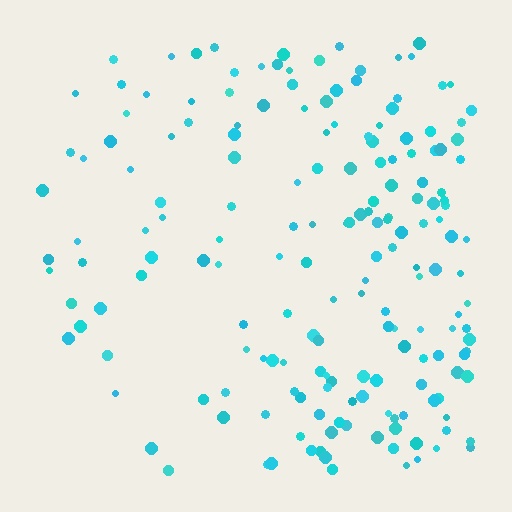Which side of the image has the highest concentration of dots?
The right.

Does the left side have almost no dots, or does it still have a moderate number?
Still a moderate number, just noticeably fewer than the right.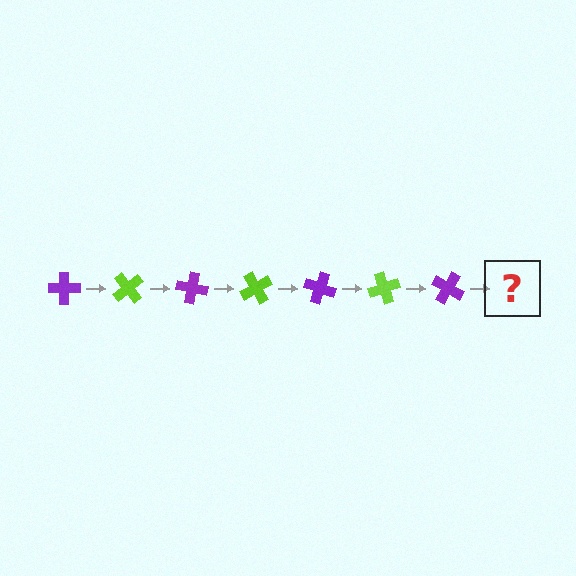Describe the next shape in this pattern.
It should be a lime cross, rotated 350 degrees from the start.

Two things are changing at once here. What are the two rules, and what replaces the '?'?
The two rules are that it rotates 50 degrees each step and the color cycles through purple and lime. The '?' should be a lime cross, rotated 350 degrees from the start.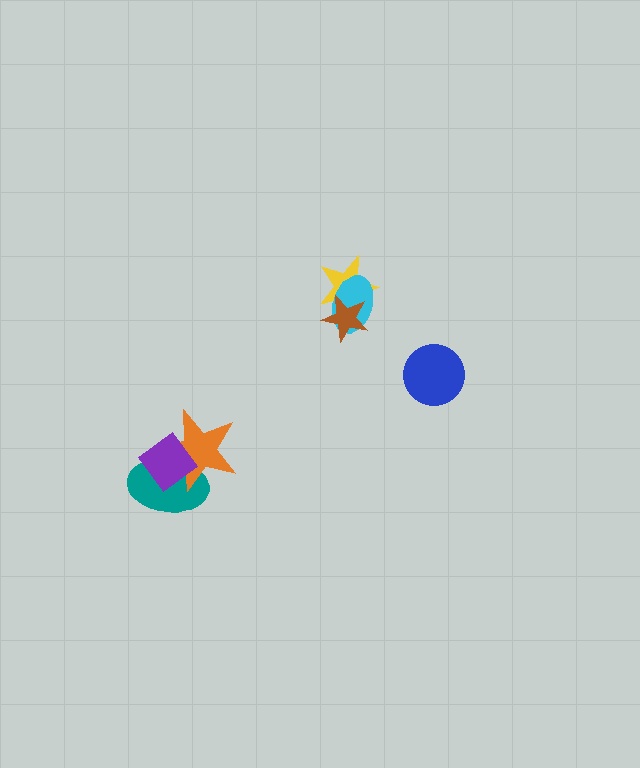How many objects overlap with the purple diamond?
2 objects overlap with the purple diamond.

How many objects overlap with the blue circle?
0 objects overlap with the blue circle.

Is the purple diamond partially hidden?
No, no other shape covers it.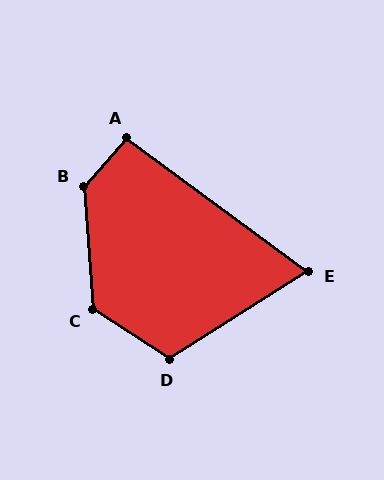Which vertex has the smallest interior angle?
E, at approximately 68 degrees.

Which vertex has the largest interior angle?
B, at approximately 134 degrees.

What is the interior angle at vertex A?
Approximately 95 degrees (obtuse).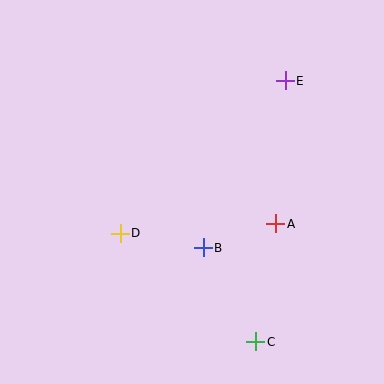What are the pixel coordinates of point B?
Point B is at (203, 248).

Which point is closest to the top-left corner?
Point D is closest to the top-left corner.